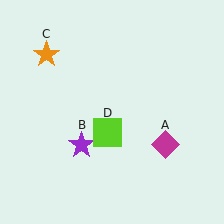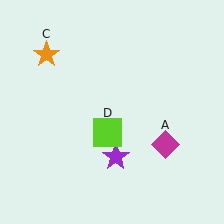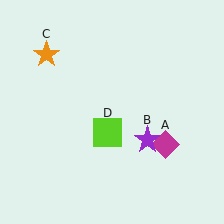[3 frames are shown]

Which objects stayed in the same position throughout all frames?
Magenta diamond (object A) and orange star (object C) and lime square (object D) remained stationary.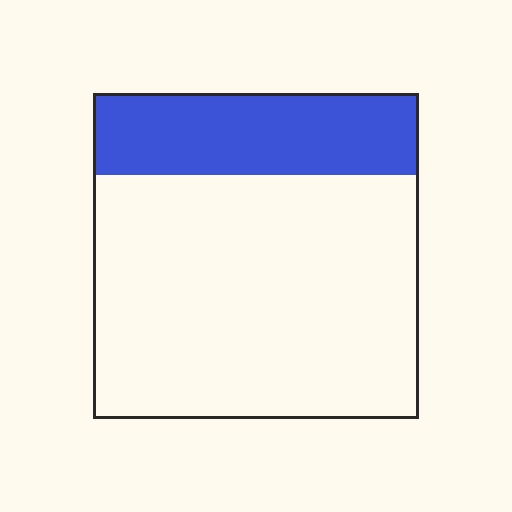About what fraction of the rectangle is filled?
About one quarter (1/4).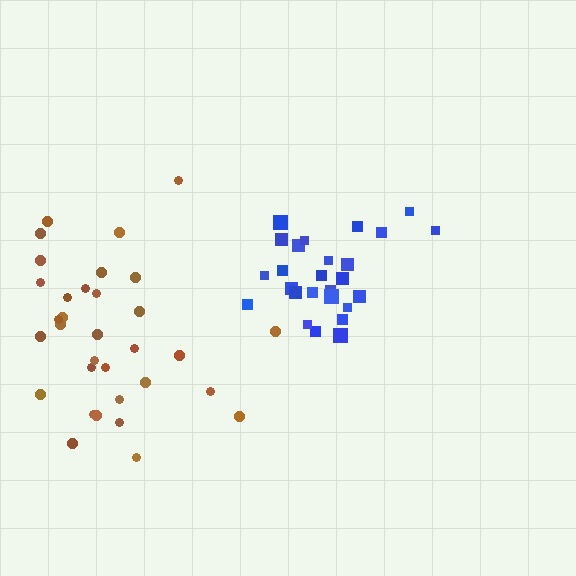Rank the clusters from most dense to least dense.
blue, brown.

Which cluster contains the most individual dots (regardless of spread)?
Brown (33).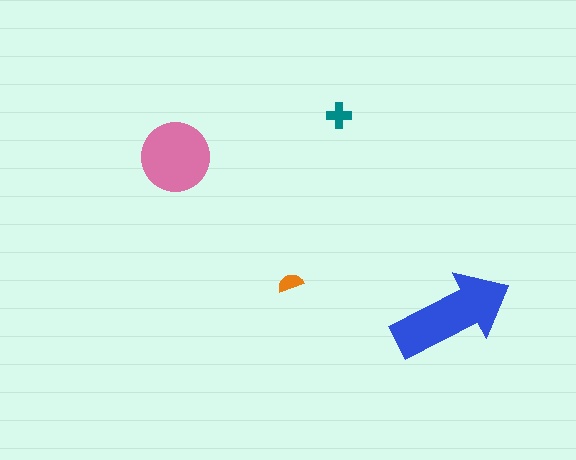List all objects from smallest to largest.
The orange semicircle, the teal cross, the pink circle, the blue arrow.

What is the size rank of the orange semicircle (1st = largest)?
4th.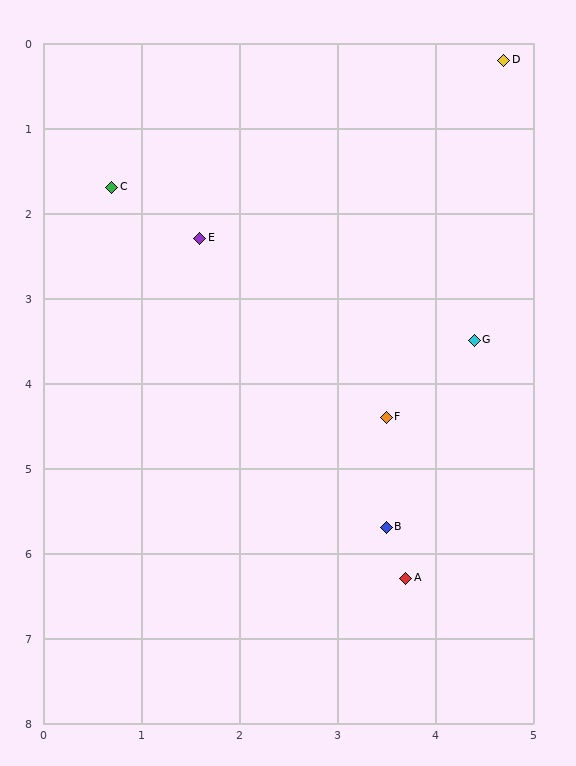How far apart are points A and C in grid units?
Points A and C are about 5.5 grid units apart.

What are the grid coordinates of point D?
Point D is at approximately (4.7, 0.2).